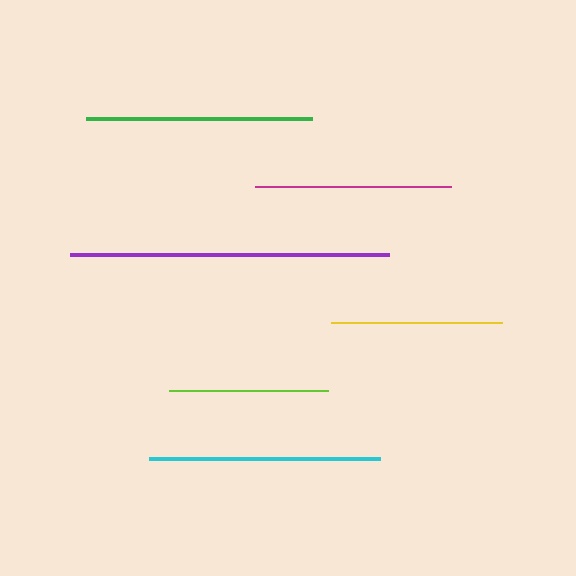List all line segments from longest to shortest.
From longest to shortest: purple, cyan, green, magenta, yellow, lime.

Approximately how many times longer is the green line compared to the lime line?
The green line is approximately 1.4 times the length of the lime line.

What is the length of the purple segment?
The purple segment is approximately 319 pixels long.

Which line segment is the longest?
The purple line is the longest at approximately 319 pixels.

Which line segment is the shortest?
The lime line is the shortest at approximately 159 pixels.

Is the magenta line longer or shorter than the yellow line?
The magenta line is longer than the yellow line.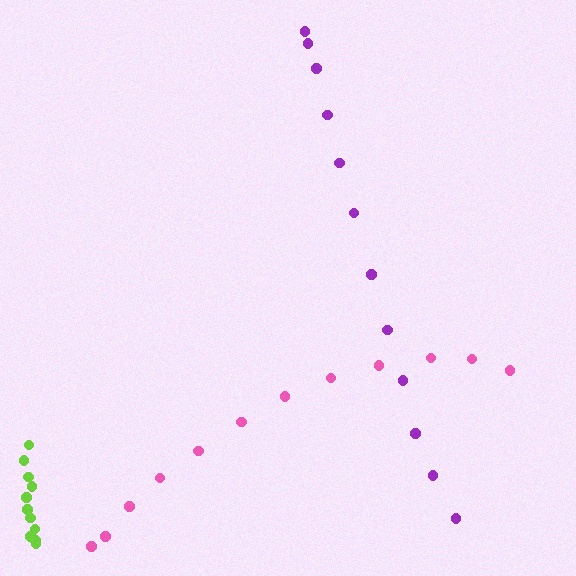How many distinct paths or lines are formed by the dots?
There are 3 distinct paths.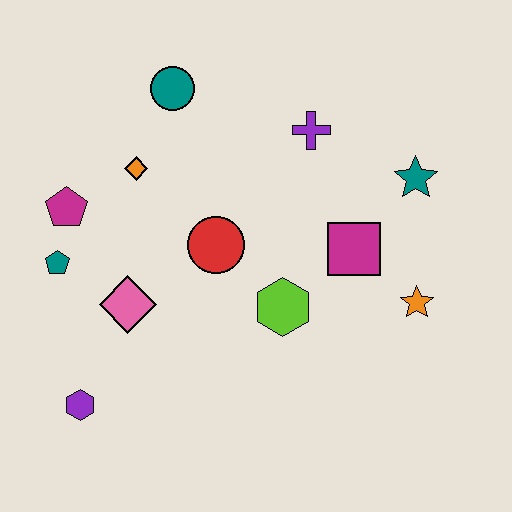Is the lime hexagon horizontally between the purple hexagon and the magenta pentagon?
No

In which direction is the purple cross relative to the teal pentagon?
The purple cross is to the right of the teal pentagon.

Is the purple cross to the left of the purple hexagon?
No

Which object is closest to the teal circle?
The orange diamond is closest to the teal circle.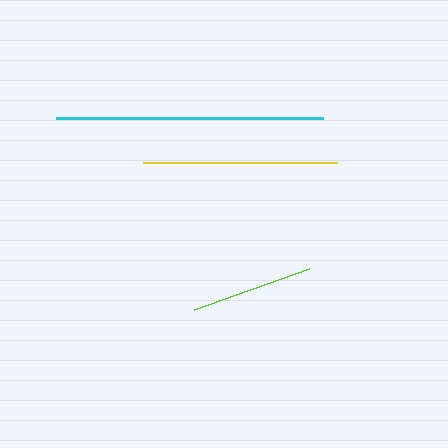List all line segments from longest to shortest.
From longest to shortest: cyan, yellow, lime.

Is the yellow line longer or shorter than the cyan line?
The cyan line is longer than the yellow line.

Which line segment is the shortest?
The lime line is the shortest at approximately 121 pixels.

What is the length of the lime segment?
The lime segment is approximately 121 pixels long.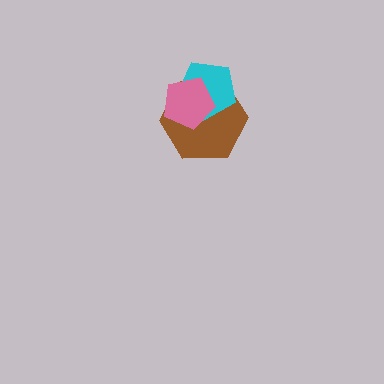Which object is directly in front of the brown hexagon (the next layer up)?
The cyan pentagon is directly in front of the brown hexagon.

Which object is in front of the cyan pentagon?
The pink pentagon is in front of the cyan pentagon.